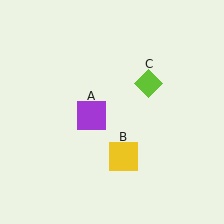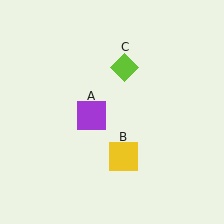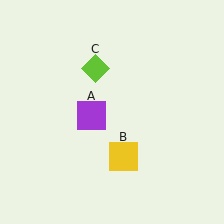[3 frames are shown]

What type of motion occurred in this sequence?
The lime diamond (object C) rotated counterclockwise around the center of the scene.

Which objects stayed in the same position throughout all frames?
Purple square (object A) and yellow square (object B) remained stationary.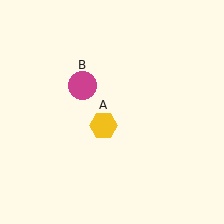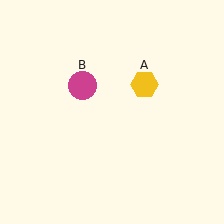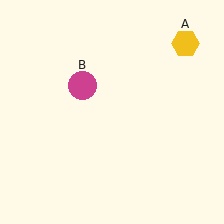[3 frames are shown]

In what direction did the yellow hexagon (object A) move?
The yellow hexagon (object A) moved up and to the right.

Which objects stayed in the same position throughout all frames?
Magenta circle (object B) remained stationary.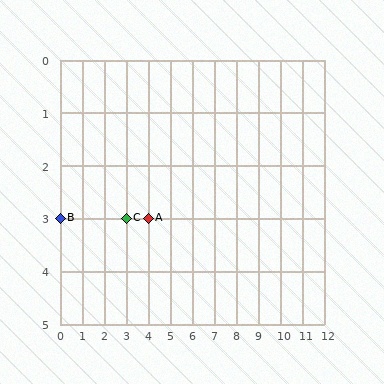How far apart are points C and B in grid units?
Points C and B are 3 columns apart.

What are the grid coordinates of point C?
Point C is at grid coordinates (3, 3).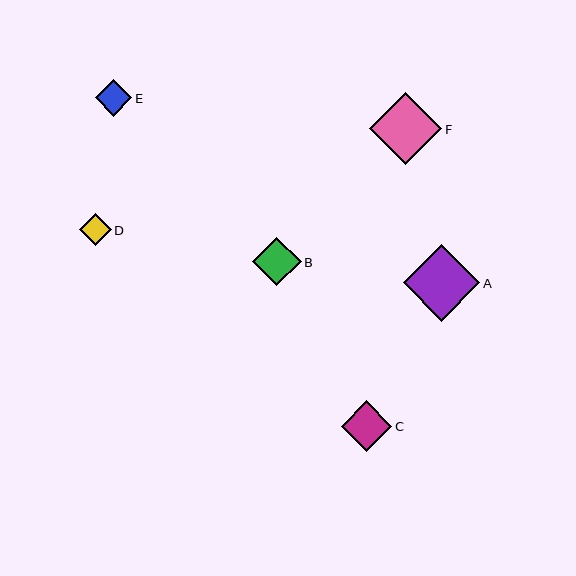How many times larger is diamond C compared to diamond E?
Diamond C is approximately 1.4 times the size of diamond E.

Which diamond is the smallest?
Diamond D is the smallest with a size of approximately 31 pixels.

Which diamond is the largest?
Diamond A is the largest with a size of approximately 76 pixels.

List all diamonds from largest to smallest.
From largest to smallest: A, F, C, B, E, D.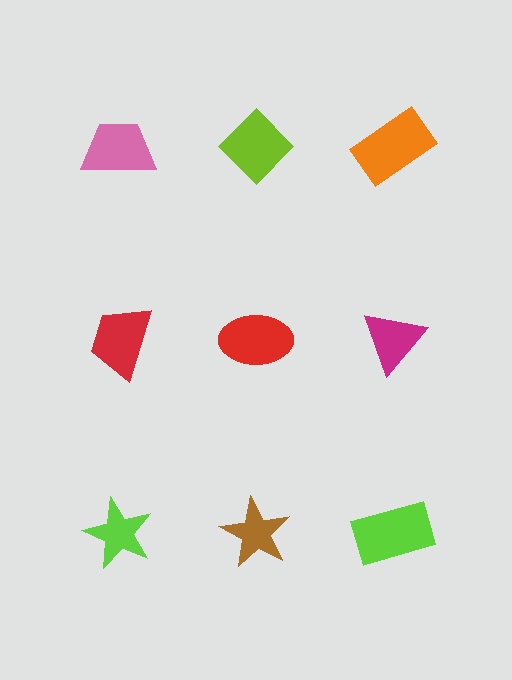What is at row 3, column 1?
A lime star.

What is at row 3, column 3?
A lime rectangle.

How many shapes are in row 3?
3 shapes.